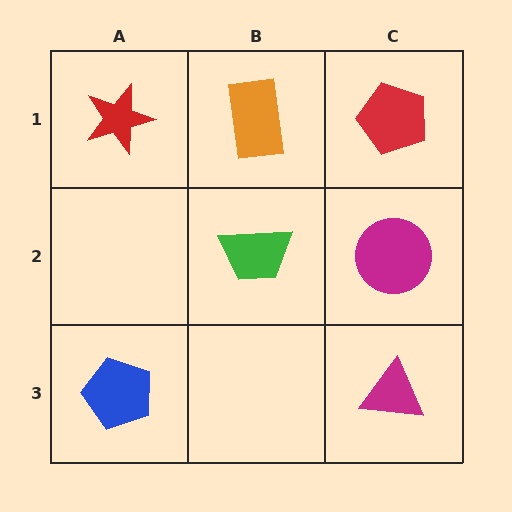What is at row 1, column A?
A red star.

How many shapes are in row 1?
3 shapes.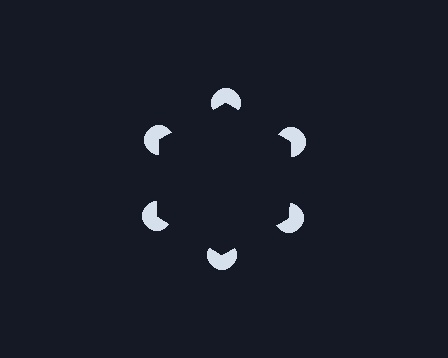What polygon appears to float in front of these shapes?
An illusory hexagon — its edges are inferred from the aligned wedge cuts in the pac-man discs, not physically drawn.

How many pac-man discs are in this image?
There are 6 — one at each vertex of the illusory hexagon.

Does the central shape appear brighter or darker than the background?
It typically appears slightly darker than the background, even though no actual brightness change is drawn.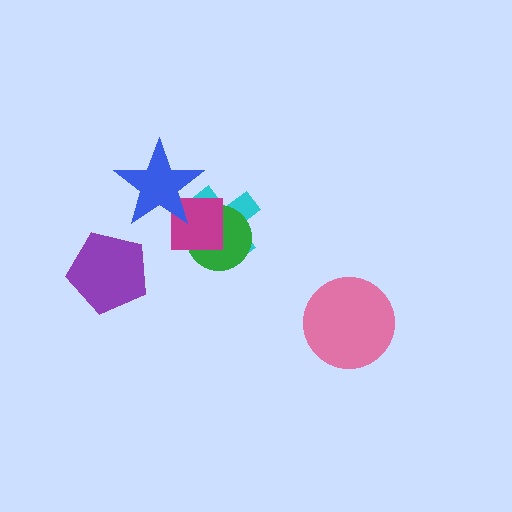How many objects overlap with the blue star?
2 objects overlap with the blue star.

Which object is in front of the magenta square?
The blue star is in front of the magenta square.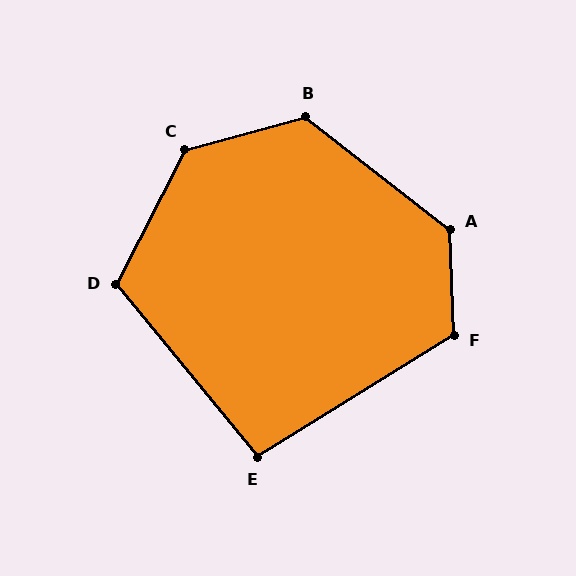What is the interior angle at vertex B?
Approximately 126 degrees (obtuse).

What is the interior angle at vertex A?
Approximately 130 degrees (obtuse).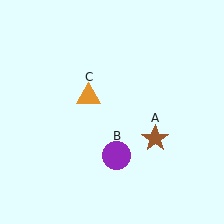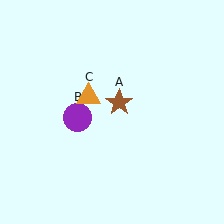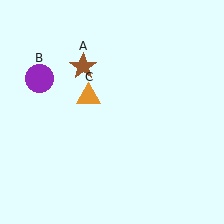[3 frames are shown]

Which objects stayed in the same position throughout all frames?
Orange triangle (object C) remained stationary.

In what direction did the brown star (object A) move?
The brown star (object A) moved up and to the left.